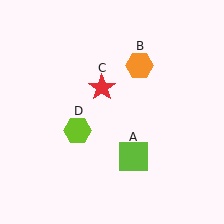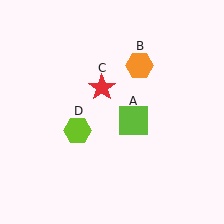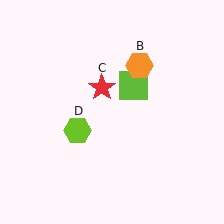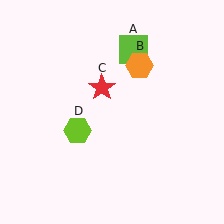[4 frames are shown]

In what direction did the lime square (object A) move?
The lime square (object A) moved up.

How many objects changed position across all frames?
1 object changed position: lime square (object A).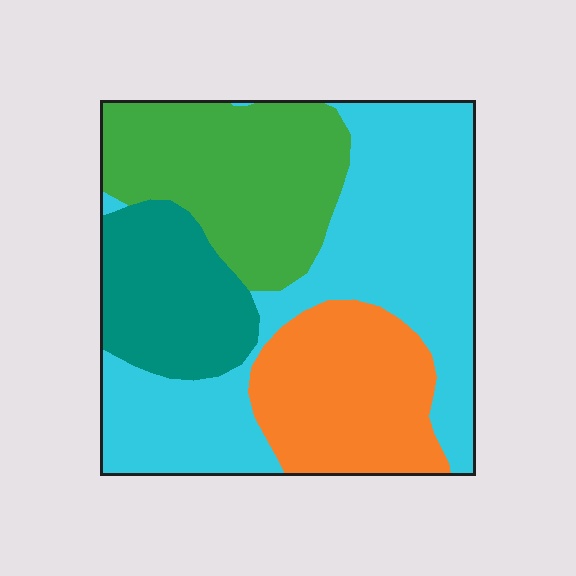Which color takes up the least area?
Teal, at roughly 15%.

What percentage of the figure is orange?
Orange takes up about one fifth (1/5) of the figure.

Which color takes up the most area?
Cyan, at roughly 40%.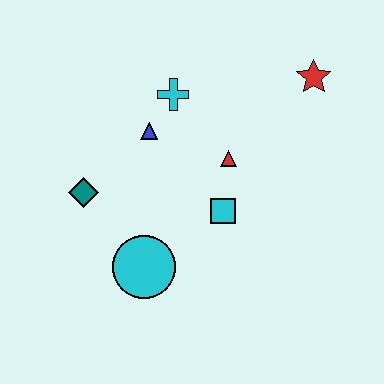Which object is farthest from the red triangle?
The teal diamond is farthest from the red triangle.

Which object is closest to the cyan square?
The red triangle is closest to the cyan square.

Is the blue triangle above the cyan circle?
Yes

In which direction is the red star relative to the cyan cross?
The red star is to the right of the cyan cross.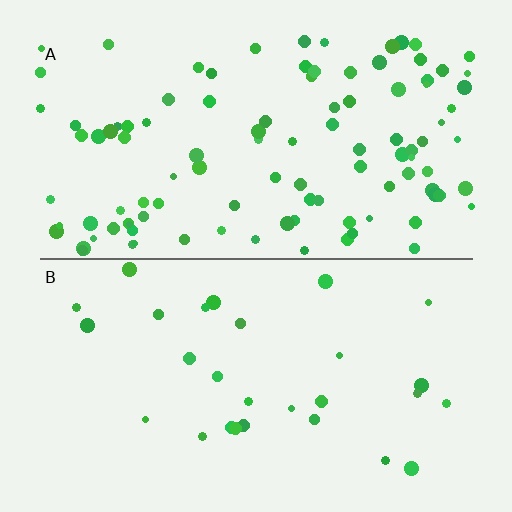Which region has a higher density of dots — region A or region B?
A (the top).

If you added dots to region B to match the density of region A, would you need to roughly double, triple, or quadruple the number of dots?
Approximately quadruple.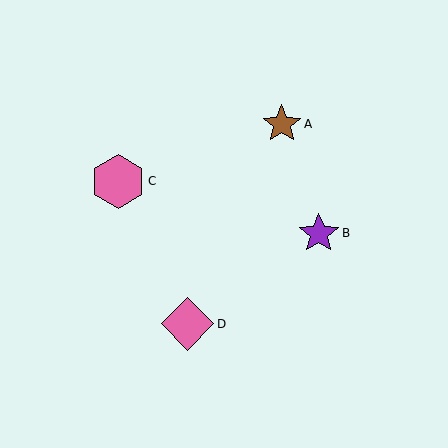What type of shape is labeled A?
Shape A is a brown star.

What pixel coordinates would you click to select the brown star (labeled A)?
Click at (282, 124) to select the brown star A.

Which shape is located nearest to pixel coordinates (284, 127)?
The brown star (labeled A) at (282, 124) is nearest to that location.